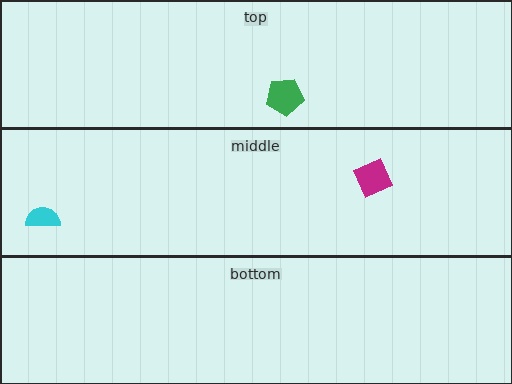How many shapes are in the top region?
1.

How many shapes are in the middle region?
2.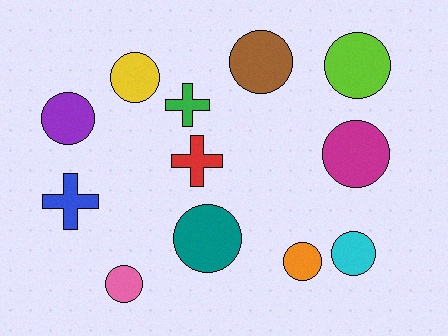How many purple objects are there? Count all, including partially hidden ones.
There is 1 purple object.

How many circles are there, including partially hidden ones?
There are 9 circles.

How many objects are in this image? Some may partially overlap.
There are 12 objects.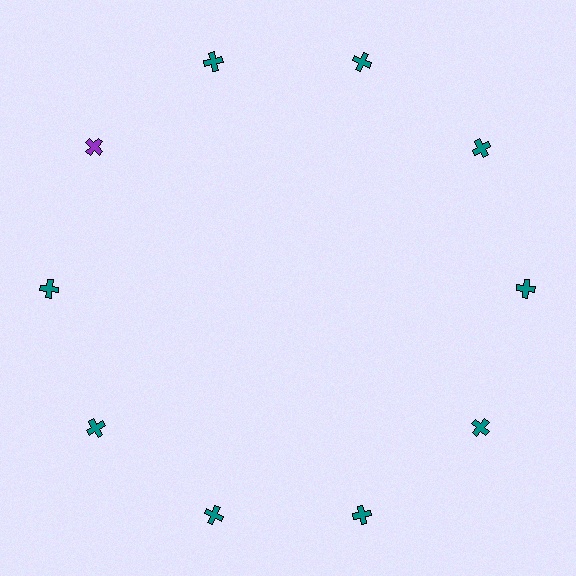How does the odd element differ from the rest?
It has a different color: purple instead of teal.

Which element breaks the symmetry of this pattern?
The purple cross at roughly the 10 o'clock position breaks the symmetry. All other shapes are teal crosses.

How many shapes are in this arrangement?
There are 10 shapes arranged in a ring pattern.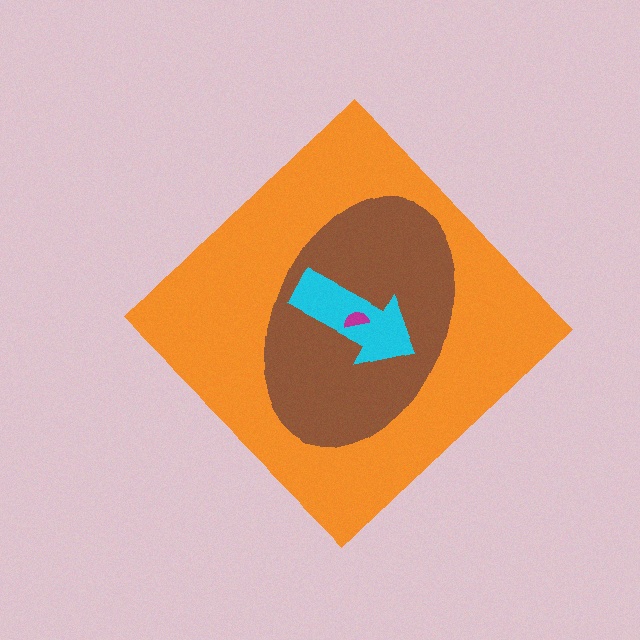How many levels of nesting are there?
4.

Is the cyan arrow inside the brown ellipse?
Yes.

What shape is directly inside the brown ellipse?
The cyan arrow.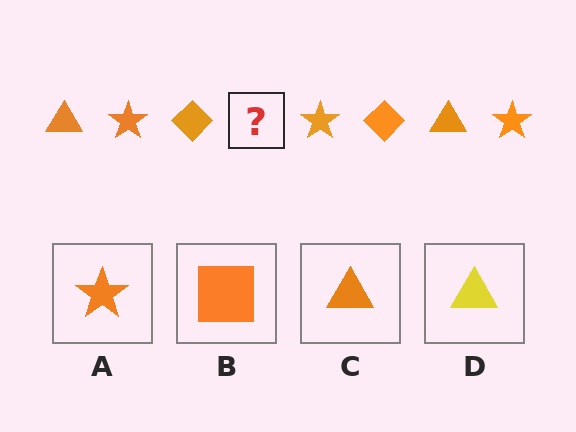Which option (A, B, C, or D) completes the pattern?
C.